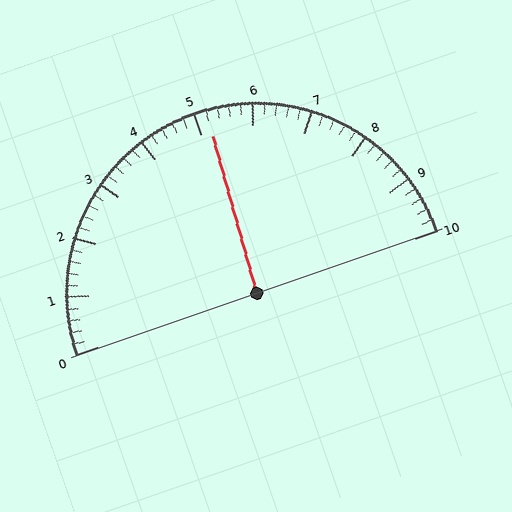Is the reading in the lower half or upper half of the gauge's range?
The reading is in the upper half of the range (0 to 10).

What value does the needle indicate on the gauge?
The needle indicates approximately 5.2.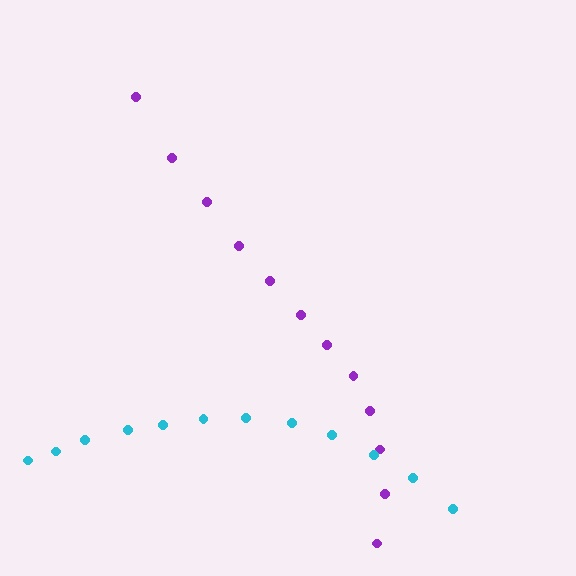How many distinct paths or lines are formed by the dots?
There are 2 distinct paths.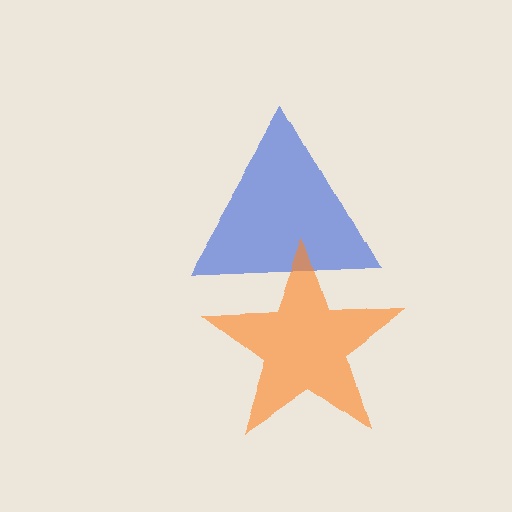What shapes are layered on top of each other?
The layered shapes are: a blue triangle, an orange star.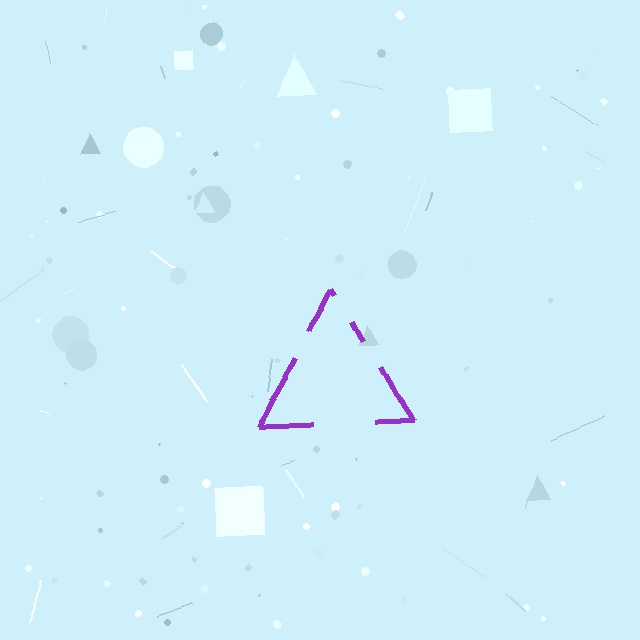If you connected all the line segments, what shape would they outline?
They would outline a triangle.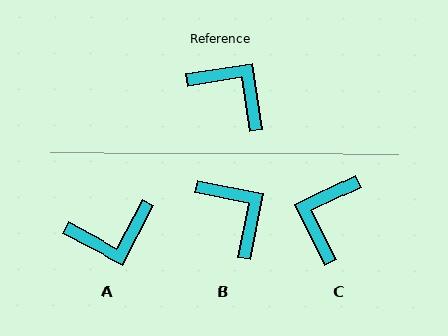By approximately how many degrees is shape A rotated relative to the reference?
Approximately 127 degrees clockwise.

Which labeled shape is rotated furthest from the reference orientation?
A, about 127 degrees away.